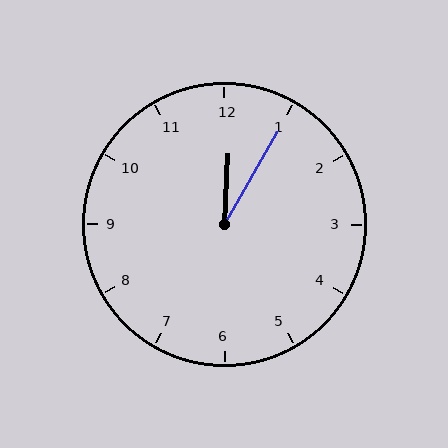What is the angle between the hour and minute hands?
Approximately 28 degrees.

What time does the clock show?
12:05.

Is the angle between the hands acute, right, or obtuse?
It is acute.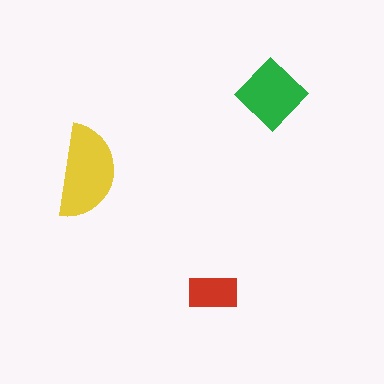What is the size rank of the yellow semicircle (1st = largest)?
1st.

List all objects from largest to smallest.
The yellow semicircle, the green diamond, the red rectangle.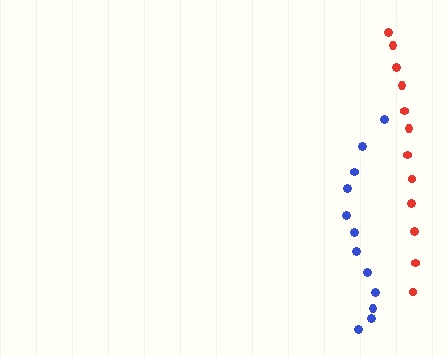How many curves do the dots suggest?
There are 2 distinct paths.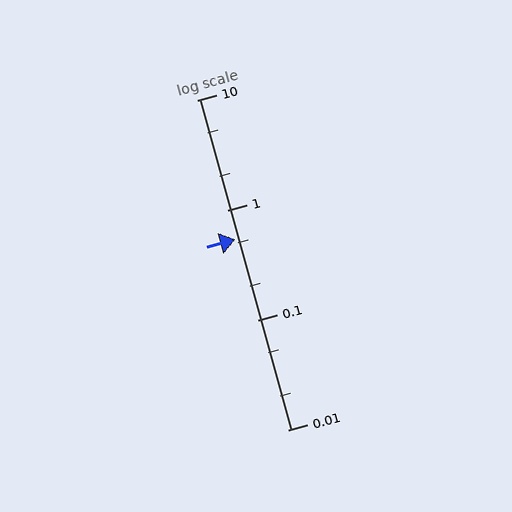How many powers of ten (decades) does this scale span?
The scale spans 3 decades, from 0.01 to 10.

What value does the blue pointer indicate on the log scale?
The pointer indicates approximately 0.54.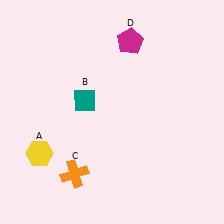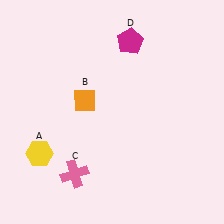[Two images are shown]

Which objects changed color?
B changed from teal to orange. C changed from orange to pink.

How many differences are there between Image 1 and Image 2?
There are 2 differences between the two images.